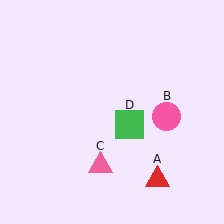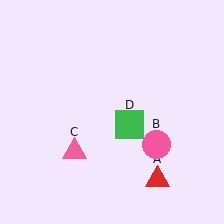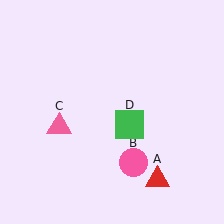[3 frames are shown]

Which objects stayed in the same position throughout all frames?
Red triangle (object A) and green square (object D) remained stationary.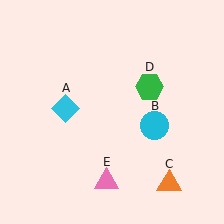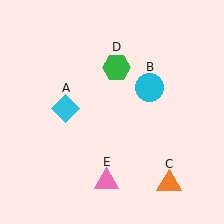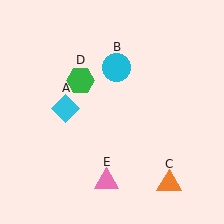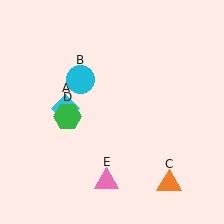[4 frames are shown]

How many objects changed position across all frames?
2 objects changed position: cyan circle (object B), green hexagon (object D).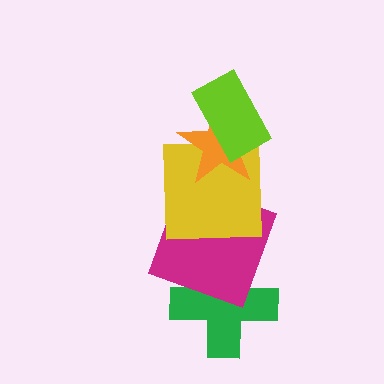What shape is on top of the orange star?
The lime rectangle is on top of the orange star.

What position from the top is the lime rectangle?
The lime rectangle is 1st from the top.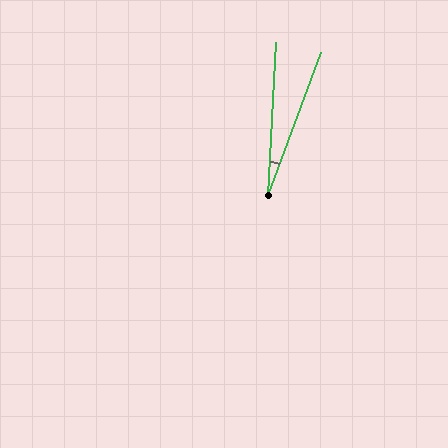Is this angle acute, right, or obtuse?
It is acute.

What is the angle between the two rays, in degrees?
Approximately 17 degrees.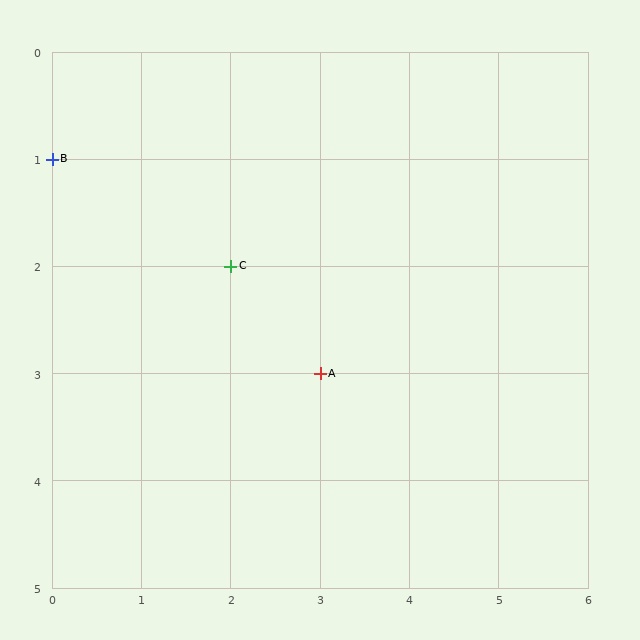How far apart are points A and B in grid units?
Points A and B are 3 columns and 2 rows apart (about 3.6 grid units diagonally).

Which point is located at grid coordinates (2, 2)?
Point C is at (2, 2).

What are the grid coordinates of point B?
Point B is at grid coordinates (0, 1).